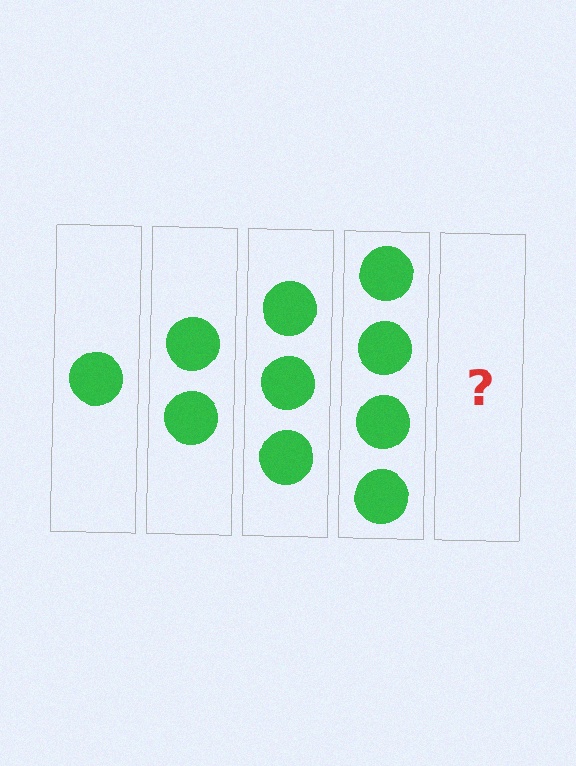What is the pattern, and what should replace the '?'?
The pattern is that each step adds one more circle. The '?' should be 5 circles.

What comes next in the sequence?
The next element should be 5 circles.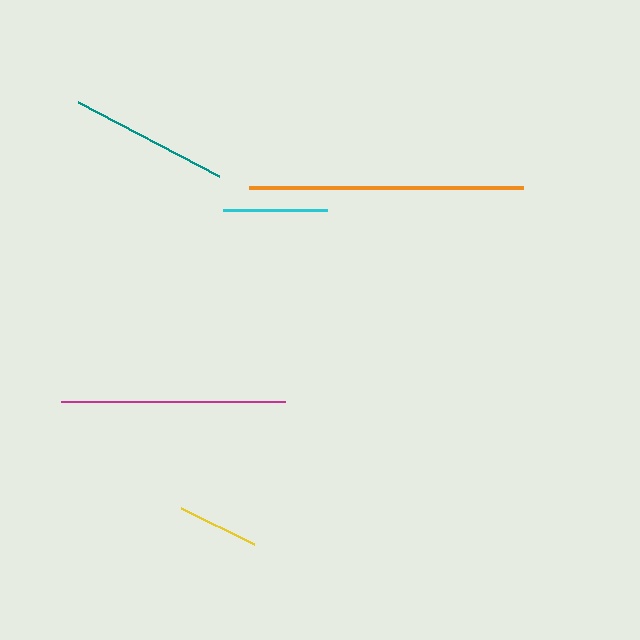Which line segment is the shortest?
The yellow line is the shortest at approximately 82 pixels.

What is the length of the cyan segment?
The cyan segment is approximately 104 pixels long.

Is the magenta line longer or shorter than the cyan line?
The magenta line is longer than the cyan line.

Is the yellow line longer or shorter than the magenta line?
The magenta line is longer than the yellow line.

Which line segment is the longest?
The orange line is the longest at approximately 274 pixels.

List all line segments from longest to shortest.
From longest to shortest: orange, magenta, teal, cyan, yellow.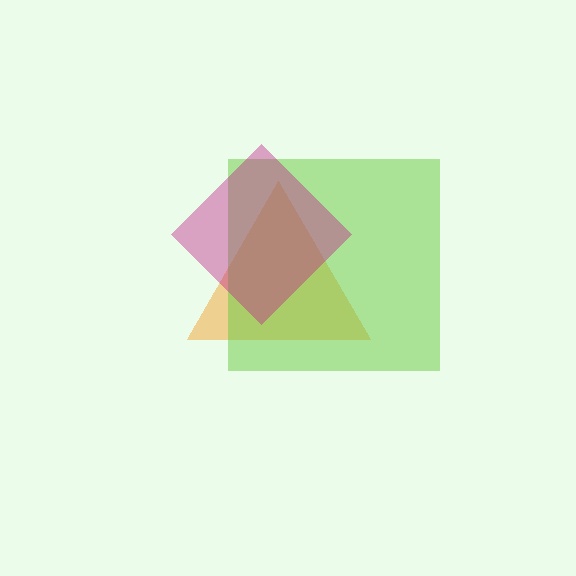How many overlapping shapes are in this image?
There are 3 overlapping shapes in the image.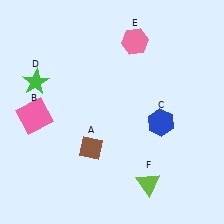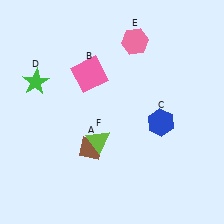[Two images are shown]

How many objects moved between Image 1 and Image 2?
2 objects moved between the two images.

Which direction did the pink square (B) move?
The pink square (B) moved right.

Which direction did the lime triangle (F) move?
The lime triangle (F) moved left.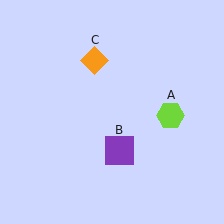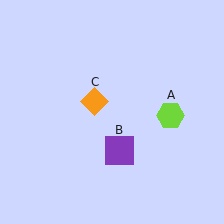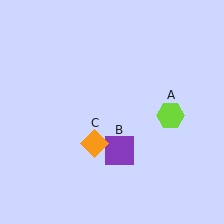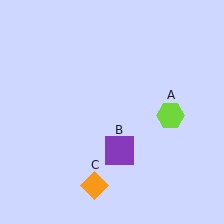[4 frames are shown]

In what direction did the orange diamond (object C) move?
The orange diamond (object C) moved down.